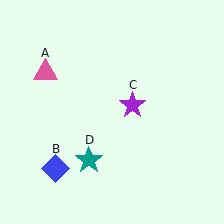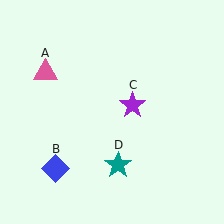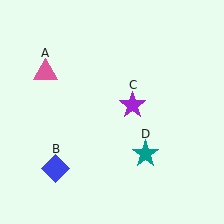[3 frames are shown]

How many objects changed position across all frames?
1 object changed position: teal star (object D).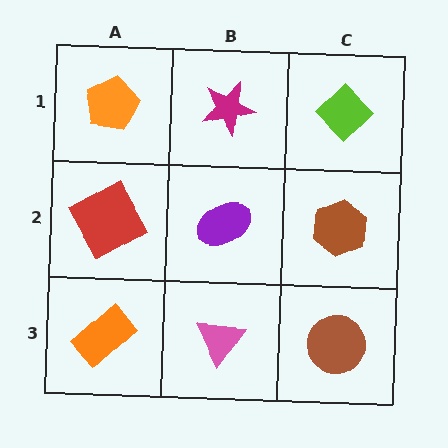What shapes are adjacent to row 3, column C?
A brown hexagon (row 2, column C), a pink triangle (row 3, column B).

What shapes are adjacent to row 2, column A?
An orange pentagon (row 1, column A), an orange rectangle (row 3, column A), a purple ellipse (row 2, column B).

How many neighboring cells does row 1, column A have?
2.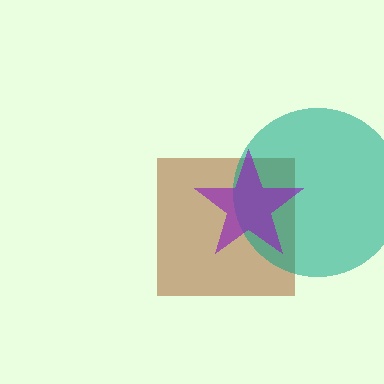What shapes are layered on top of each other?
The layered shapes are: a brown square, a teal circle, a purple star.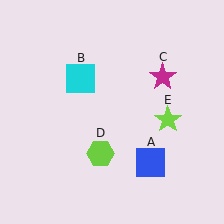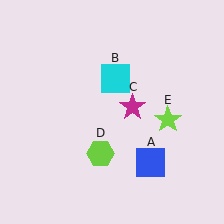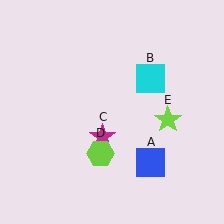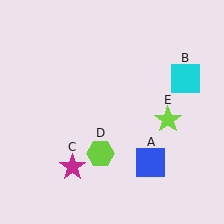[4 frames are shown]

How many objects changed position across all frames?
2 objects changed position: cyan square (object B), magenta star (object C).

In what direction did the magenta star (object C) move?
The magenta star (object C) moved down and to the left.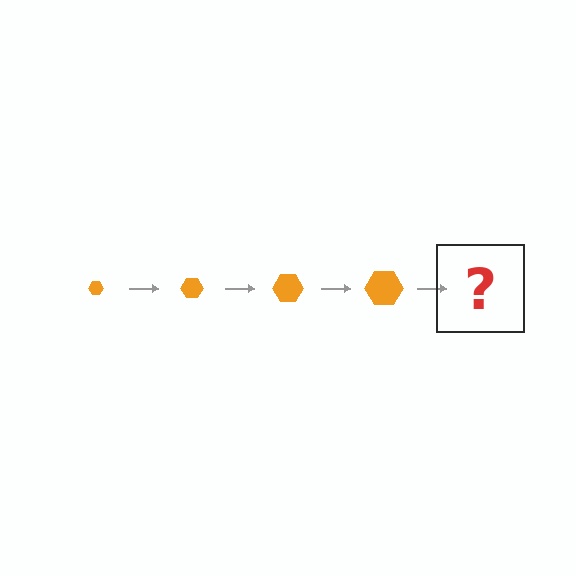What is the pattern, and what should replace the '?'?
The pattern is that the hexagon gets progressively larger each step. The '?' should be an orange hexagon, larger than the previous one.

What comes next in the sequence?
The next element should be an orange hexagon, larger than the previous one.